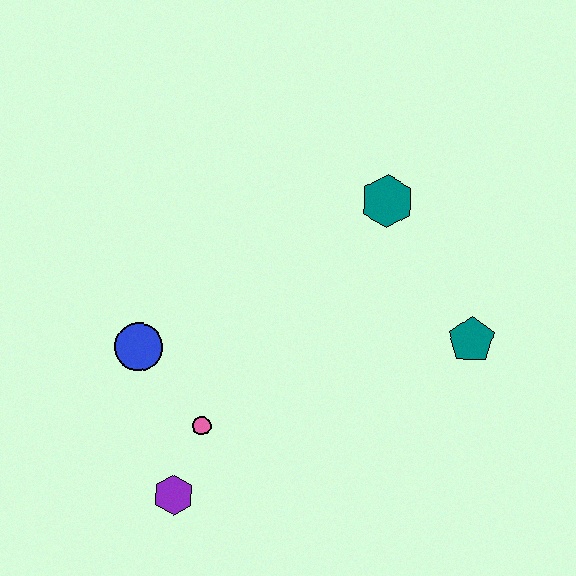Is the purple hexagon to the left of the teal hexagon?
Yes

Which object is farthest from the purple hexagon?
The teal hexagon is farthest from the purple hexagon.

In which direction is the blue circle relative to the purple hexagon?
The blue circle is above the purple hexagon.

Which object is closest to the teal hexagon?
The teal pentagon is closest to the teal hexagon.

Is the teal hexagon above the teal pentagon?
Yes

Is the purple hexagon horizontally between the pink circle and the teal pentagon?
No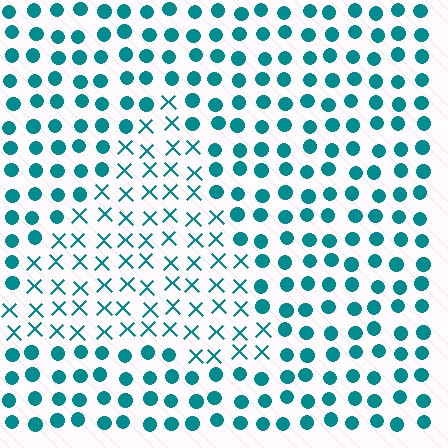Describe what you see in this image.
The image is filled with small teal elements arranged in a uniform grid. A triangle-shaped region contains X marks, while the surrounding area contains circles. The boundary is defined purely by the change in element shape.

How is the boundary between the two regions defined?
The boundary is defined by a change in element shape: X marks inside vs. circles outside. All elements share the same color and spacing.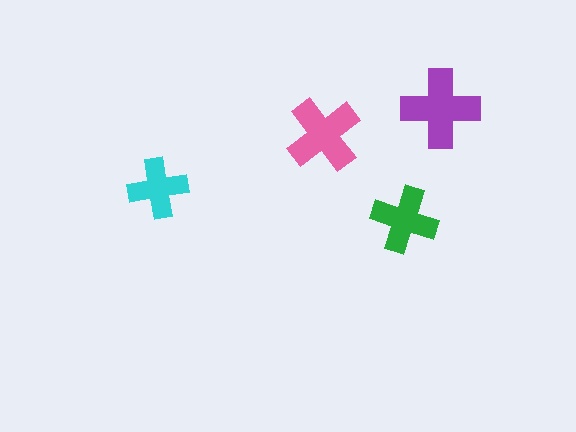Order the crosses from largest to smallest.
the purple one, the pink one, the green one, the cyan one.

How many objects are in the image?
There are 4 objects in the image.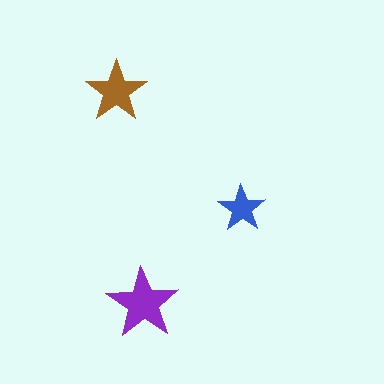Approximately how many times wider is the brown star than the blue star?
About 1.5 times wider.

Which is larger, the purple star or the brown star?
The purple one.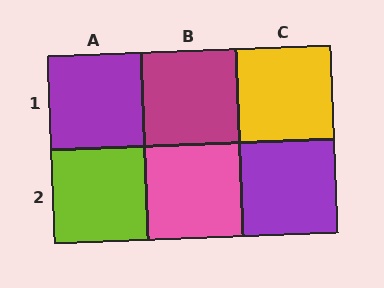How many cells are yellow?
1 cell is yellow.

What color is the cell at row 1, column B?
Magenta.